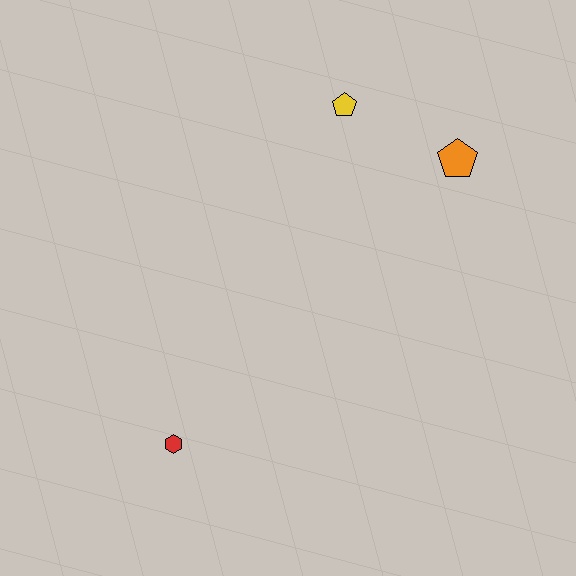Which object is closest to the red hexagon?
The yellow pentagon is closest to the red hexagon.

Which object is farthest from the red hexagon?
The orange pentagon is farthest from the red hexagon.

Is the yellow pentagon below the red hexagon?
No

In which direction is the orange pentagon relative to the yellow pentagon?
The orange pentagon is to the right of the yellow pentagon.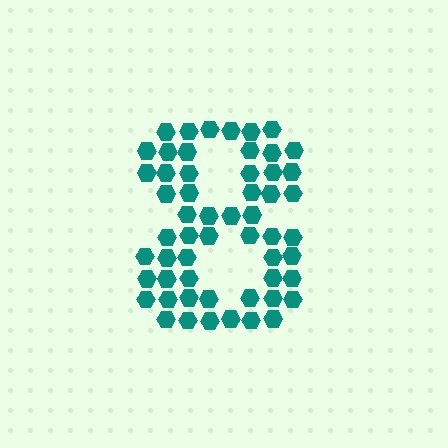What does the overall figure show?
The overall figure shows the digit 8.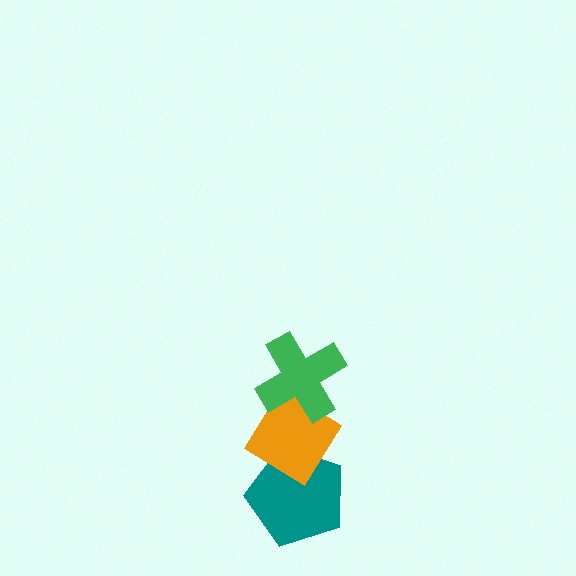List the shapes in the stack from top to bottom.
From top to bottom: the green cross, the orange diamond, the teal pentagon.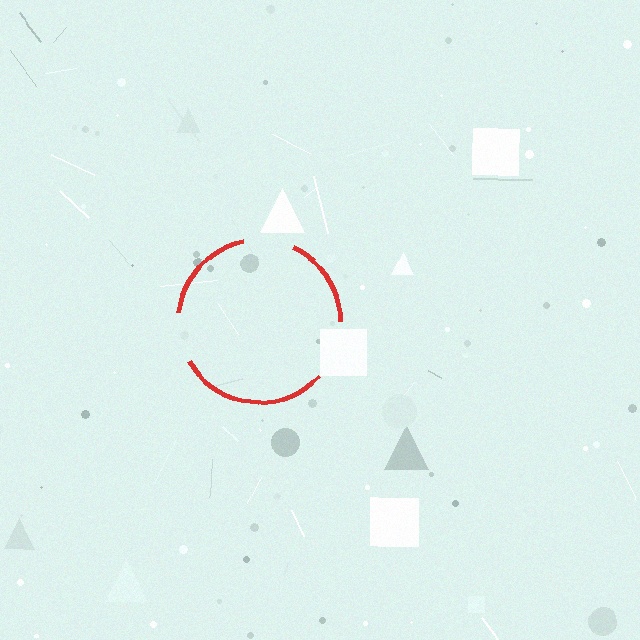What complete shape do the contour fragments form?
The contour fragments form a circle.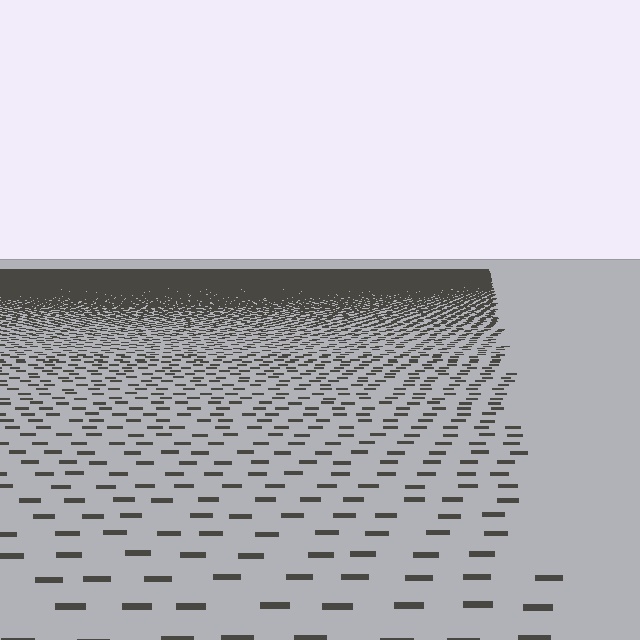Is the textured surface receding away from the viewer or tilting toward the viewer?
The surface is receding away from the viewer. Texture elements get smaller and denser toward the top.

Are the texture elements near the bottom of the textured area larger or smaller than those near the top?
Larger. Near the bottom, elements are closer to the viewer and appear at a bigger on-screen size.